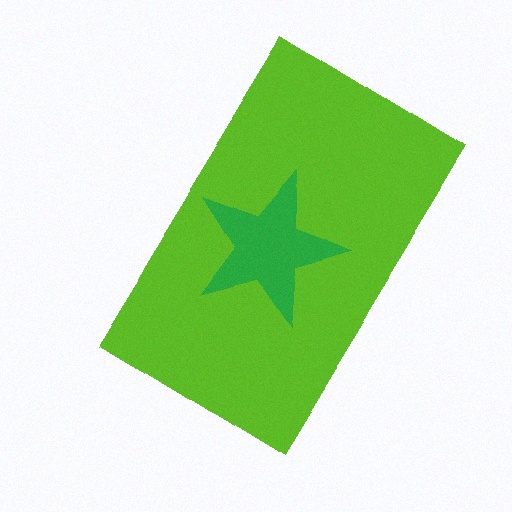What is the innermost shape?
The green star.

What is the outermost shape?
The lime rectangle.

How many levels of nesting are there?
2.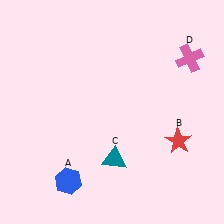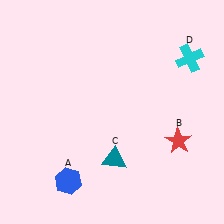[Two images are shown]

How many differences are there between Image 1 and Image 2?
There is 1 difference between the two images.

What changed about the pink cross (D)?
In Image 1, D is pink. In Image 2, it changed to cyan.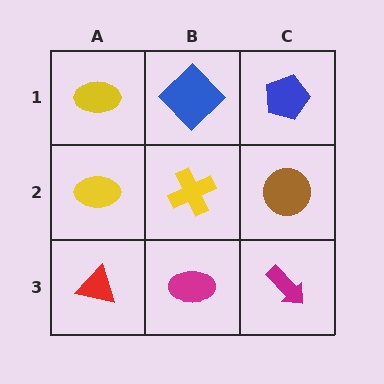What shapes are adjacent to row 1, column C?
A brown circle (row 2, column C), a blue diamond (row 1, column B).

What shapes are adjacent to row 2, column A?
A yellow ellipse (row 1, column A), a red triangle (row 3, column A), a yellow cross (row 2, column B).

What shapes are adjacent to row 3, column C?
A brown circle (row 2, column C), a magenta ellipse (row 3, column B).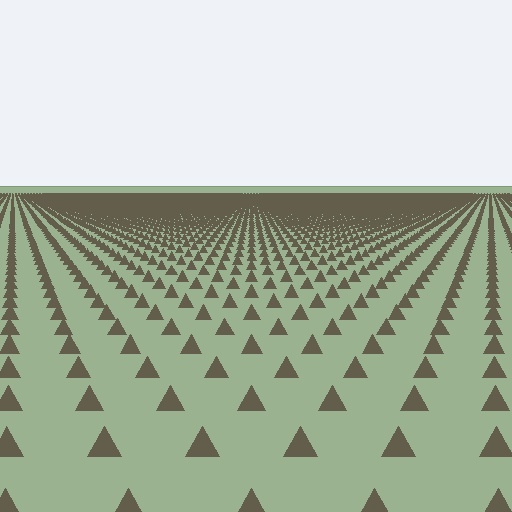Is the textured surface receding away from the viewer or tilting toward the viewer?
The surface is receding away from the viewer. Texture elements get smaller and denser toward the top.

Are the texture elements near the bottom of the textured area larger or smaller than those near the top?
Larger. Near the bottom, elements are closer to the viewer and appear at a bigger on-screen size.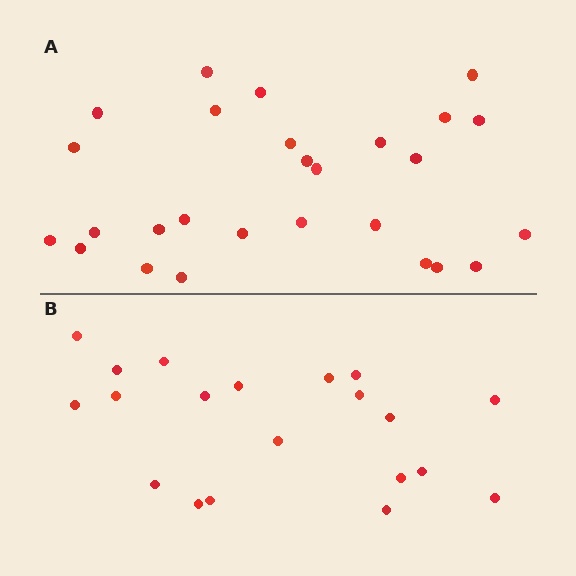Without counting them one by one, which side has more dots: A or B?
Region A (the top region) has more dots.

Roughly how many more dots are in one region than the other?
Region A has roughly 8 or so more dots than region B.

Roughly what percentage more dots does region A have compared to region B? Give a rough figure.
About 35% more.